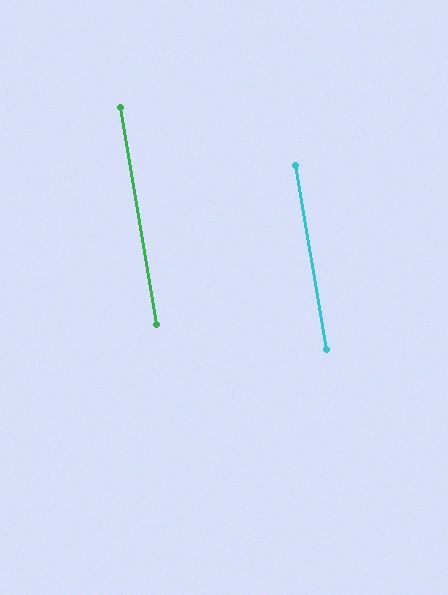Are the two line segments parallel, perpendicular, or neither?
Parallel — their directions differ by only 0.1°.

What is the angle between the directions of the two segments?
Approximately 0 degrees.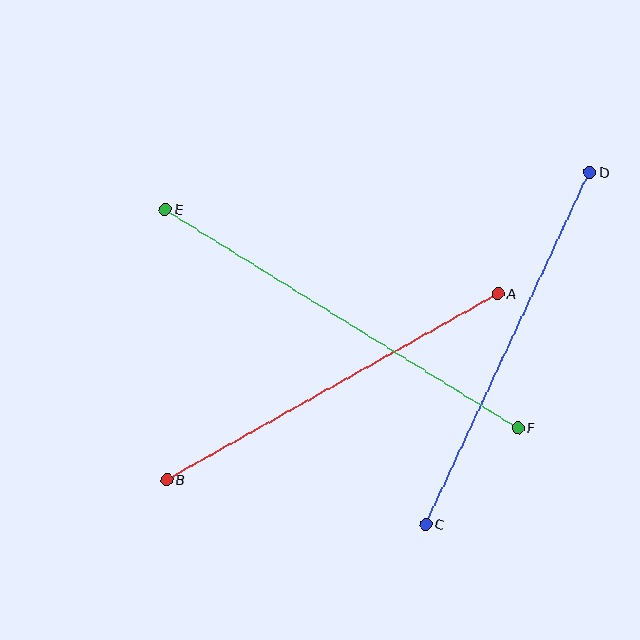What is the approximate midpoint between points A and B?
The midpoint is at approximately (332, 386) pixels.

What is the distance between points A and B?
The distance is approximately 380 pixels.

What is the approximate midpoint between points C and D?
The midpoint is at approximately (508, 348) pixels.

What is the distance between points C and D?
The distance is approximately 388 pixels.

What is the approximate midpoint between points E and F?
The midpoint is at approximately (342, 318) pixels.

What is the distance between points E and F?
The distance is approximately 415 pixels.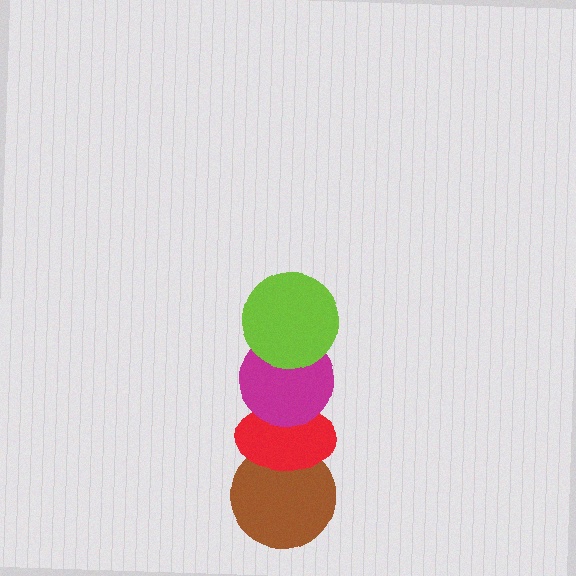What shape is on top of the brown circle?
The red ellipse is on top of the brown circle.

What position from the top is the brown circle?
The brown circle is 4th from the top.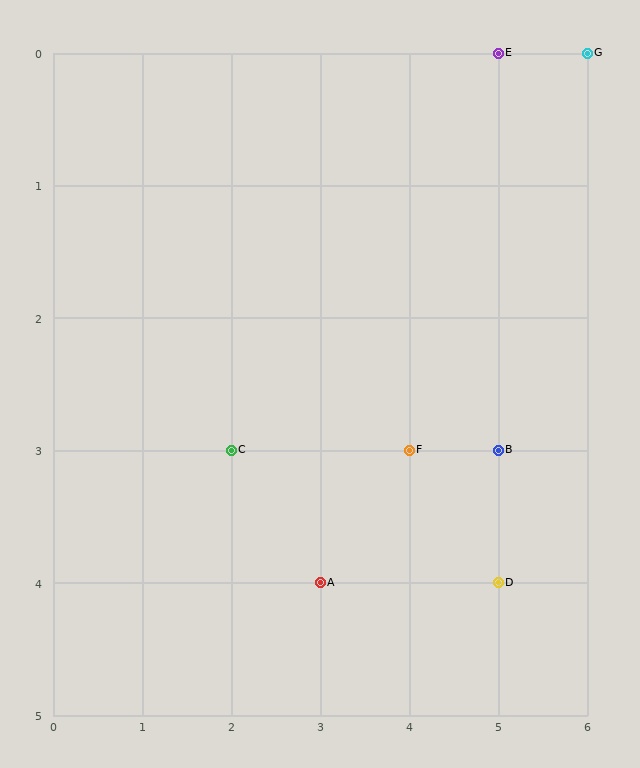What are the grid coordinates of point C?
Point C is at grid coordinates (2, 3).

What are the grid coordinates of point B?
Point B is at grid coordinates (5, 3).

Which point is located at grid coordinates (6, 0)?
Point G is at (6, 0).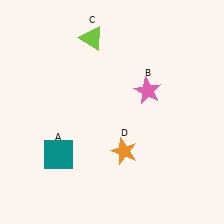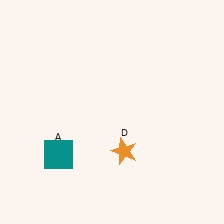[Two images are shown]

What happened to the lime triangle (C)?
The lime triangle (C) was removed in Image 2. It was in the top-left area of Image 1.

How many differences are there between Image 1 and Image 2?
There are 2 differences between the two images.